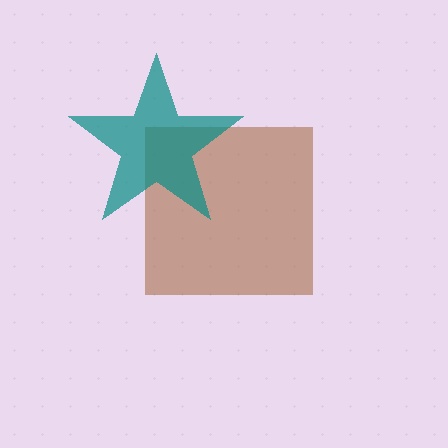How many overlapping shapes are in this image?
There are 2 overlapping shapes in the image.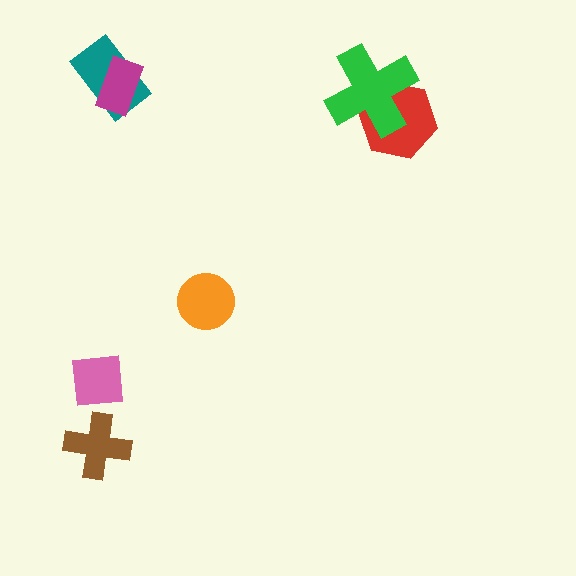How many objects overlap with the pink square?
0 objects overlap with the pink square.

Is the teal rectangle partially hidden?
Yes, it is partially covered by another shape.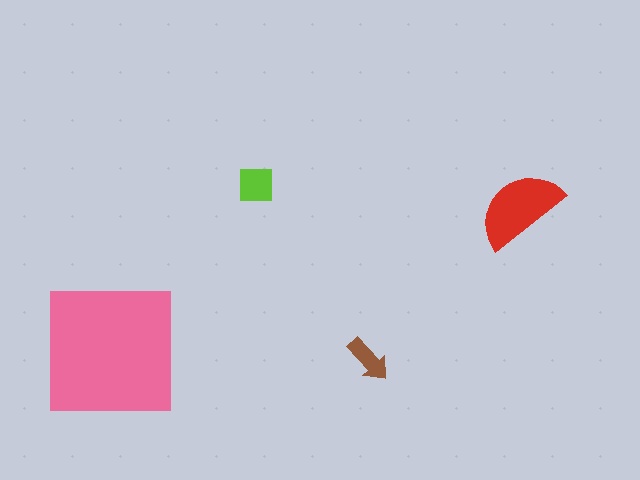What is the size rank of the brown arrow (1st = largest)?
4th.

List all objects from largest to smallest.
The pink square, the red semicircle, the lime square, the brown arrow.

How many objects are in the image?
There are 4 objects in the image.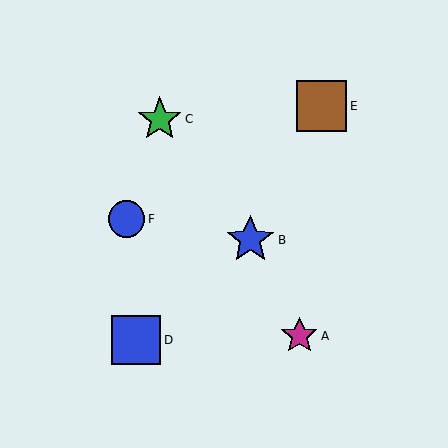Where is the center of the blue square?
The center of the blue square is at (136, 340).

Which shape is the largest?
The brown square (labeled E) is the largest.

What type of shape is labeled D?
Shape D is a blue square.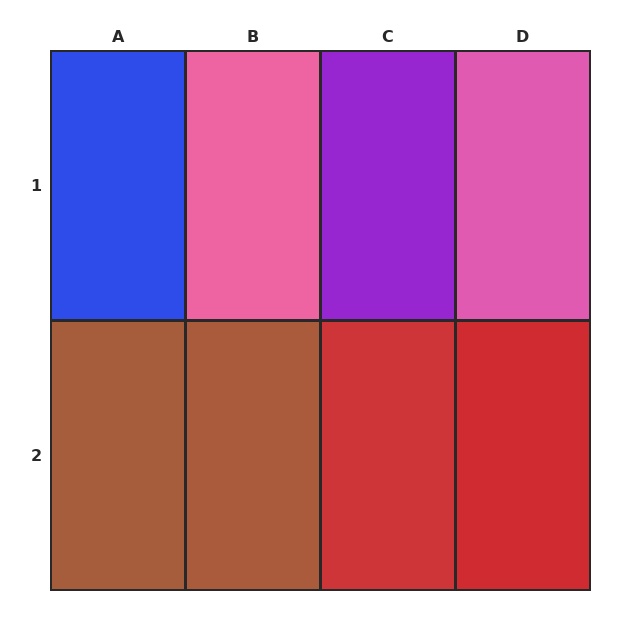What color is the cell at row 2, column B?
Brown.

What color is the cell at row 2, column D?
Red.